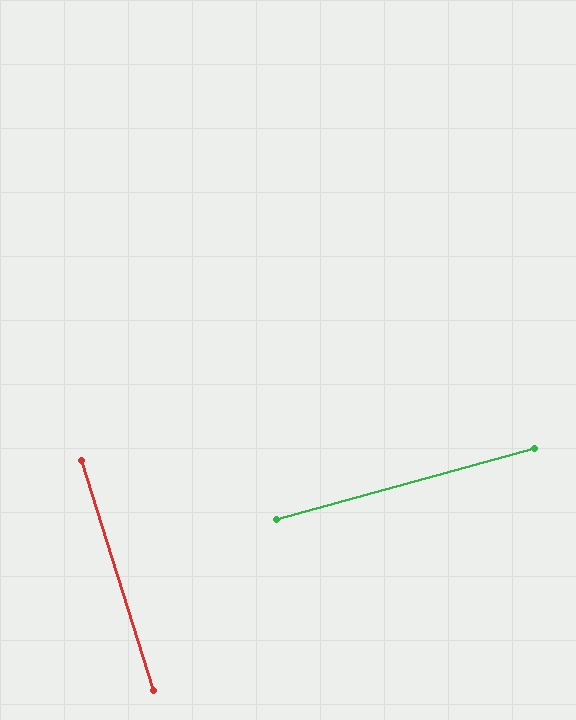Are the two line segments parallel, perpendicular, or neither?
Perpendicular — they meet at approximately 88°.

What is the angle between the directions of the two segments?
Approximately 88 degrees.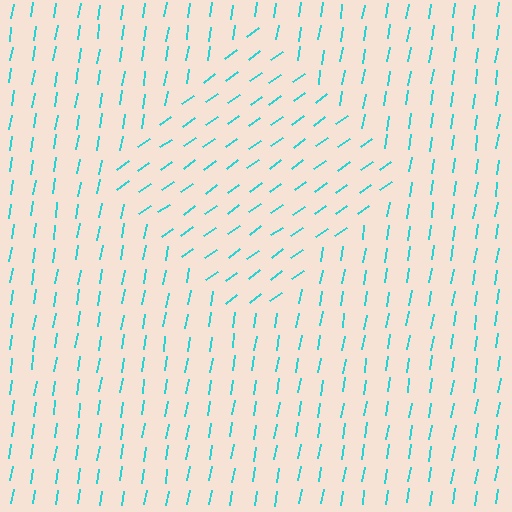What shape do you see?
I see a diamond.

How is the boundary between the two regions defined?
The boundary is defined purely by a change in line orientation (approximately 45 degrees difference). All lines are the same color and thickness.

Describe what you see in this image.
The image is filled with small cyan line segments. A diamond region in the image has lines oriented differently from the surrounding lines, creating a visible texture boundary.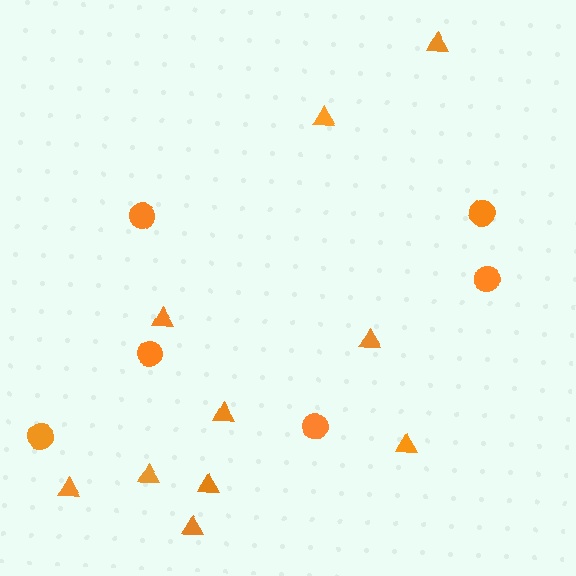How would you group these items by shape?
There are 2 groups: one group of circles (6) and one group of triangles (10).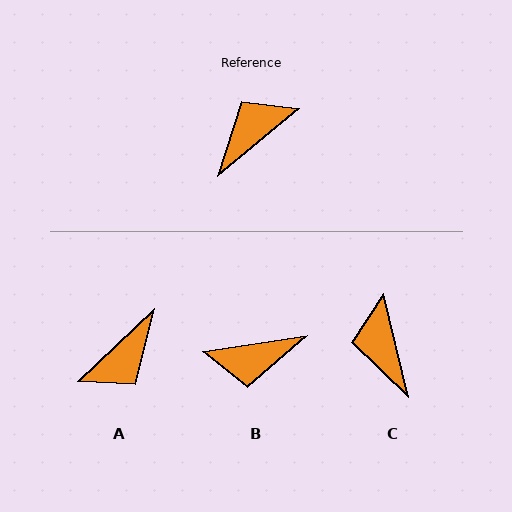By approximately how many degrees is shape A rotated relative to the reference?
Approximately 176 degrees clockwise.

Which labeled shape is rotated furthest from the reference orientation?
A, about 176 degrees away.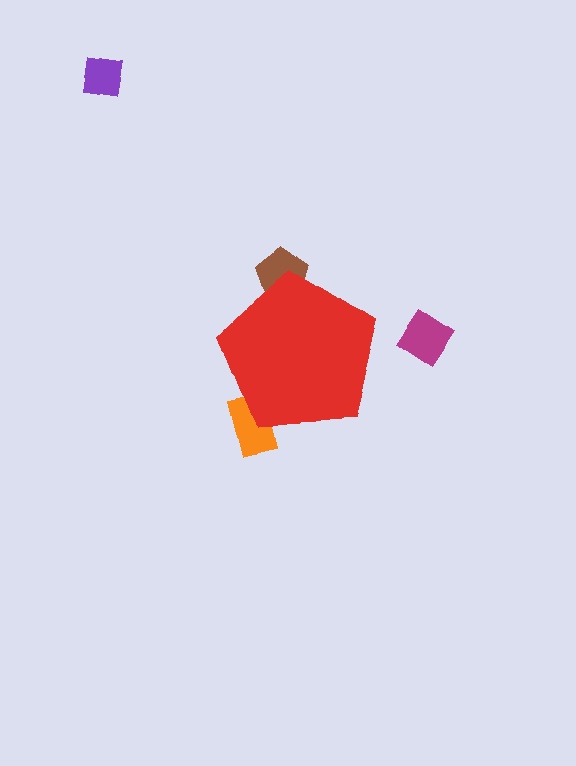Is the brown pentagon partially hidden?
Yes, the brown pentagon is partially hidden behind the red pentagon.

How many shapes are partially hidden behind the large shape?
2 shapes are partially hidden.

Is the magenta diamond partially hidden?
No, the magenta diamond is fully visible.